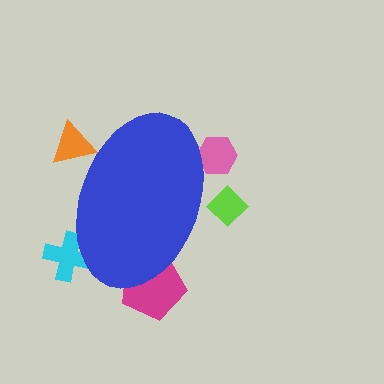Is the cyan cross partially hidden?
Yes, the cyan cross is partially hidden behind the blue ellipse.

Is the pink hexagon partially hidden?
Yes, the pink hexagon is partially hidden behind the blue ellipse.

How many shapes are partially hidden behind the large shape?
5 shapes are partially hidden.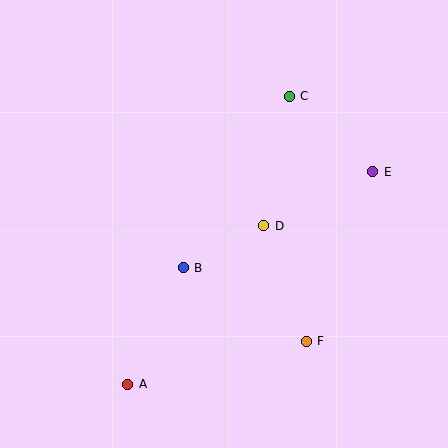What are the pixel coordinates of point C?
Point C is at (289, 96).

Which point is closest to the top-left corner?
Point C is closest to the top-left corner.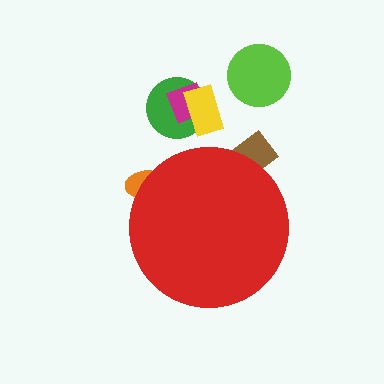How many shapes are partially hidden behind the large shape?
2 shapes are partially hidden.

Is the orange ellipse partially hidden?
Yes, the orange ellipse is partially hidden behind the red circle.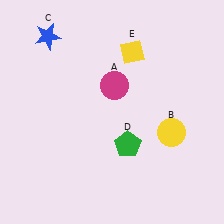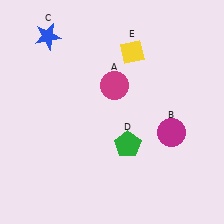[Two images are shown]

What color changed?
The circle (B) changed from yellow in Image 1 to magenta in Image 2.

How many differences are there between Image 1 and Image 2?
There is 1 difference between the two images.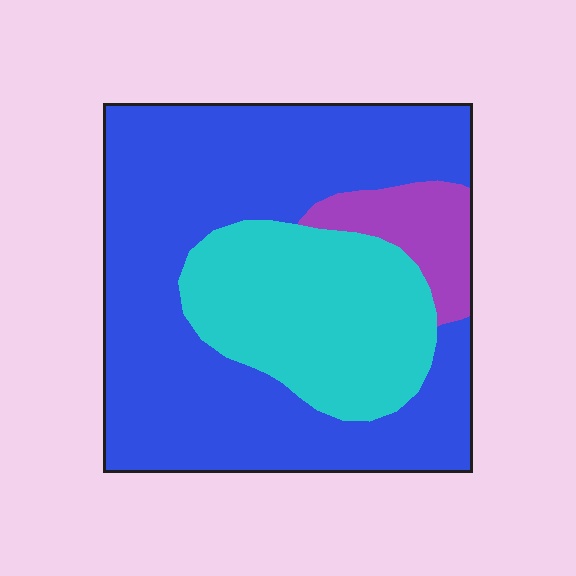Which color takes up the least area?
Purple, at roughly 10%.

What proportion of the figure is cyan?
Cyan covers roughly 30% of the figure.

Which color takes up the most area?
Blue, at roughly 65%.